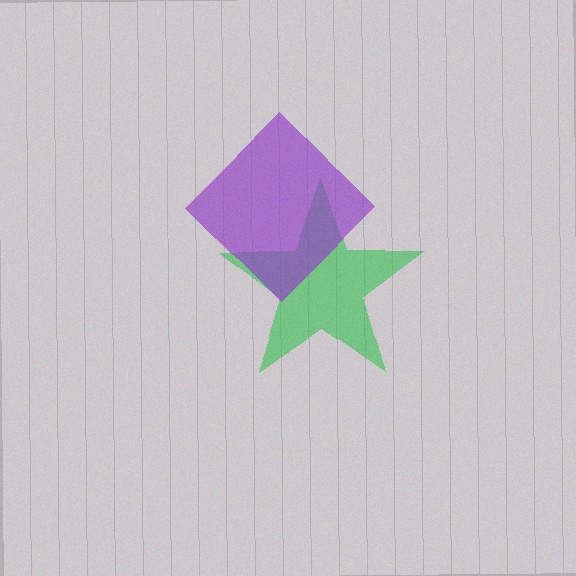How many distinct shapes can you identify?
There are 2 distinct shapes: a green star, a purple diamond.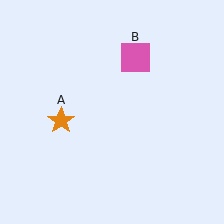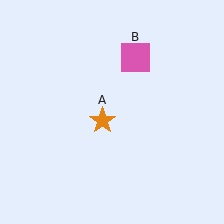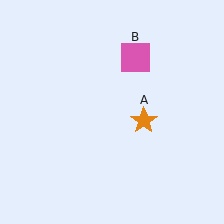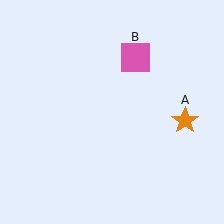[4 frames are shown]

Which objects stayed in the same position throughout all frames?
Pink square (object B) remained stationary.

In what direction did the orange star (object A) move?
The orange star (object A) moved right.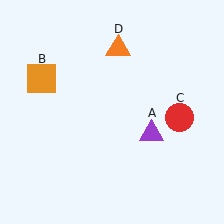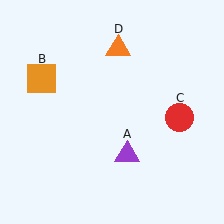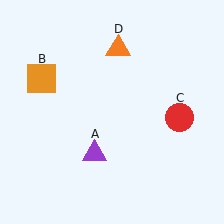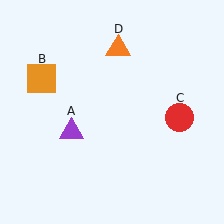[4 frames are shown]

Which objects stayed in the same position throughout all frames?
Orange square (object B) and red circle (object C) and orange triangle (object D) remained stationary.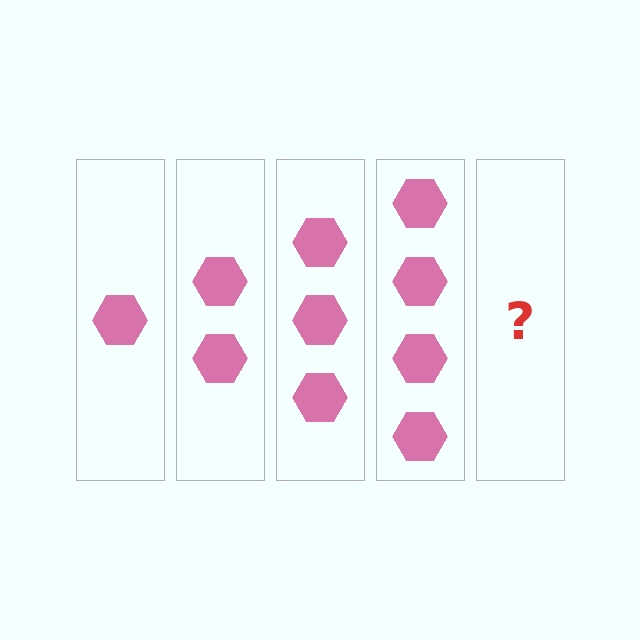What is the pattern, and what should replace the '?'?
The pattern is that each step adds one more hexagon. The '?' should be 5 hexagons.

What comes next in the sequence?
The next element should be 5 hexagons.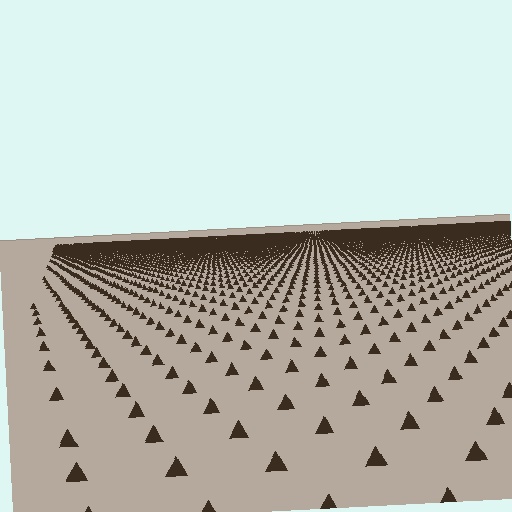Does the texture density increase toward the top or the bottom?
Density increases toward the top.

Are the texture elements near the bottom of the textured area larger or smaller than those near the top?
Larger. Near the bottom, elements are closer to the viewer and appear at a bigger on-screen size.